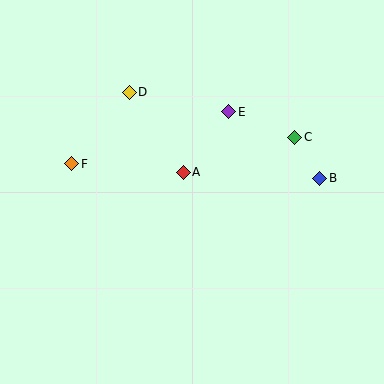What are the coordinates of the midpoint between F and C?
The midpoint between F and C is at (183, 150).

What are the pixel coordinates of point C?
Point C is at (295, 137).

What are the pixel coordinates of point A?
Point A is at (183, 172).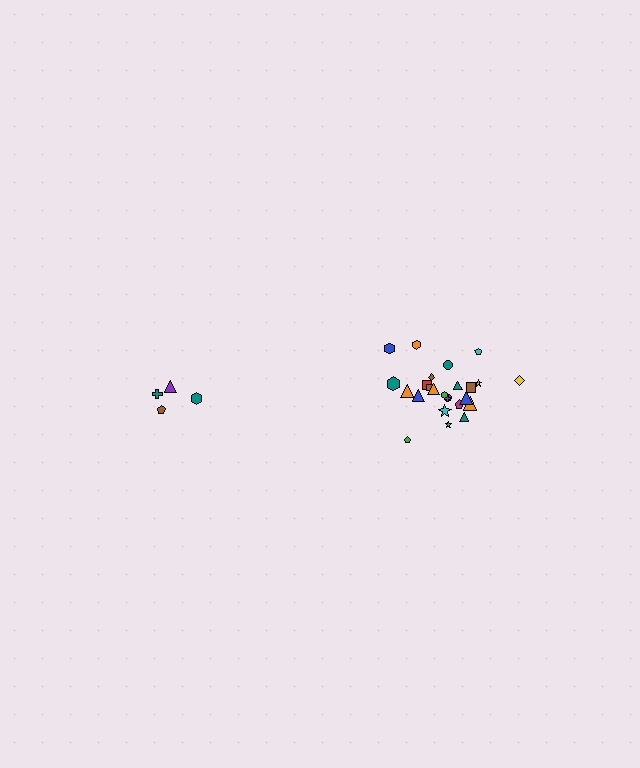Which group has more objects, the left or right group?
The right group.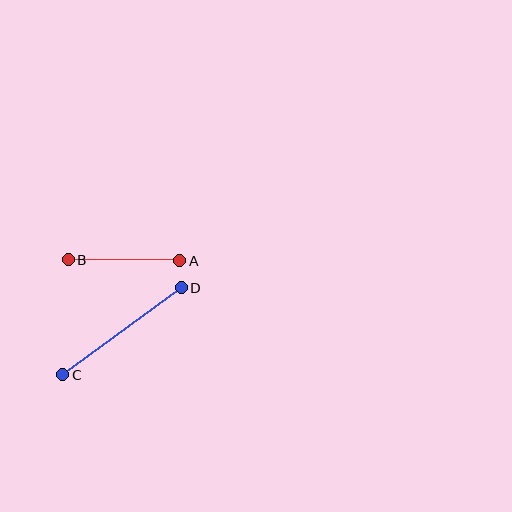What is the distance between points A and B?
The distance is approximately 111 pixels.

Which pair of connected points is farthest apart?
Points C and D are farthest apart.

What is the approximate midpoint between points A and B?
The midpoint is at approximately (124, 260) pixels.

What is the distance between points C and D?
The distance is approximately 147 pixels.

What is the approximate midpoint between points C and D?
The midpoint is at approximately (122, 331) pixels.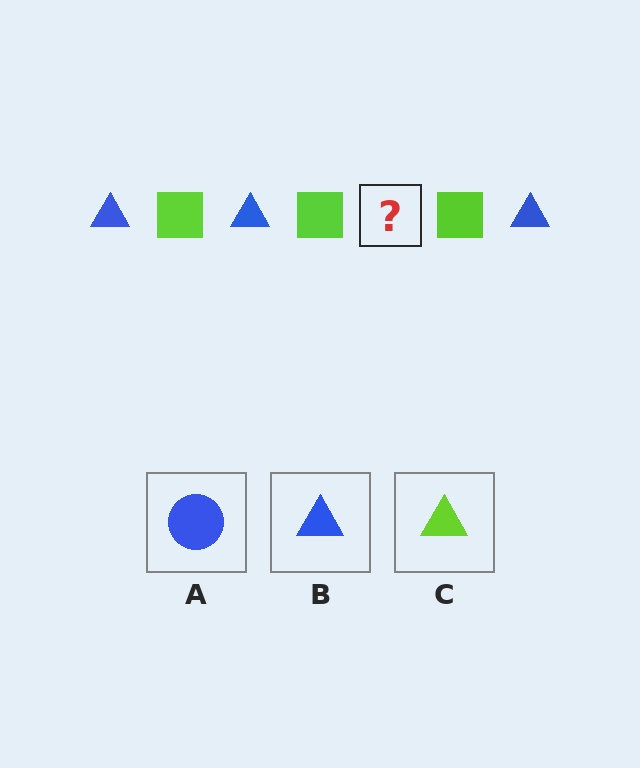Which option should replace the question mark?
Option B.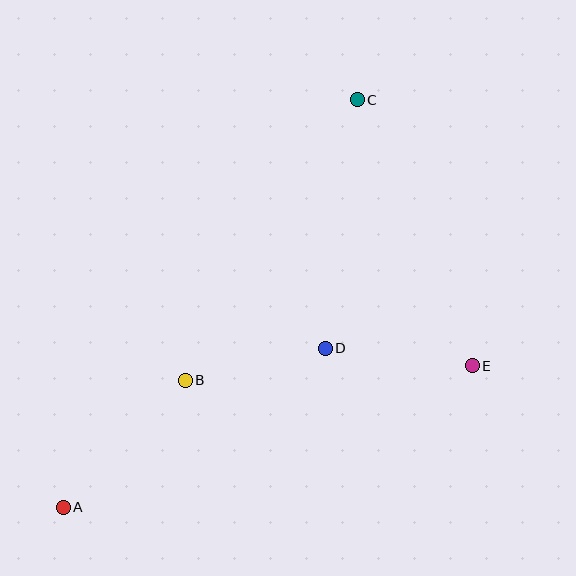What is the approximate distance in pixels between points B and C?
The distance between B and C is approximately 329 pixels.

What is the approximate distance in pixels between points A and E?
The distance between A and E is approximately 433 pixels.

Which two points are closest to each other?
Points B and D are closest to each other.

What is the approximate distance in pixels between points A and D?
The distance between A and D is approximately 306 pixels.